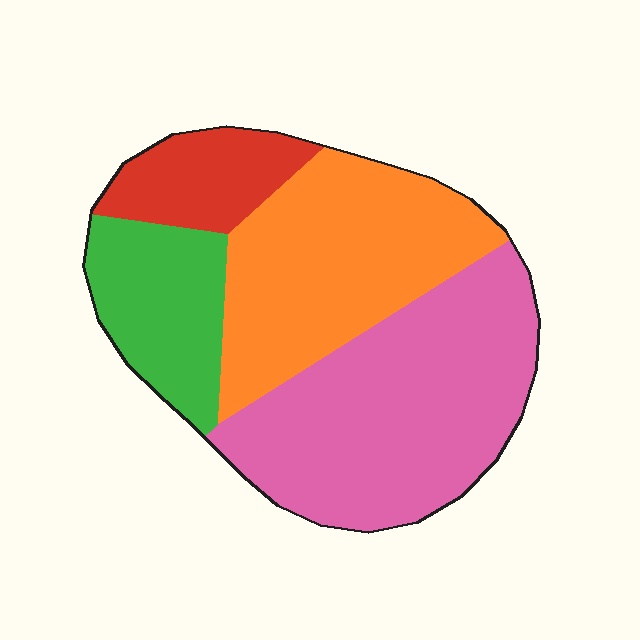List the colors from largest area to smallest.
From largest to smallest: pink, orange, green, red.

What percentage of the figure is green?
Green covers about 15% of the figure.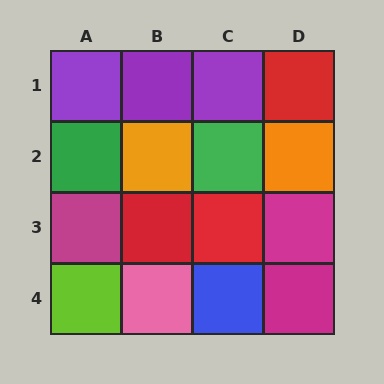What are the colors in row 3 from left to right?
Magenta, red, red, magenta.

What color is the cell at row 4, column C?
Blue.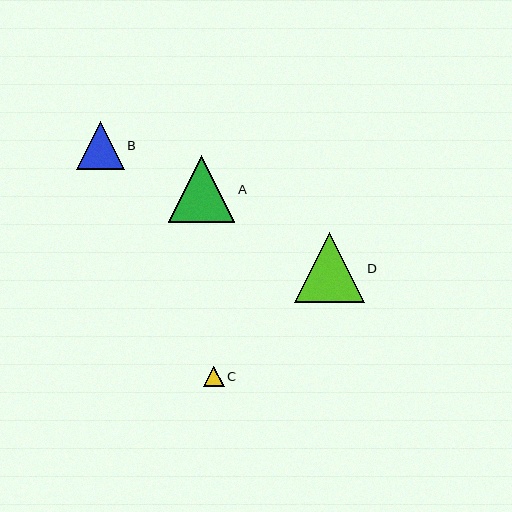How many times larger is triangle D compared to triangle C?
Triangle D is approximately 3.4 times the size of triangle C.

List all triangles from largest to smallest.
From largest to smallest: D, A, B, C.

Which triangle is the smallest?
Triangle C is the smallest with a size of approximately 21 pixels.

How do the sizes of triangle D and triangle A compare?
Triangle D and triangle A are approximately the same size.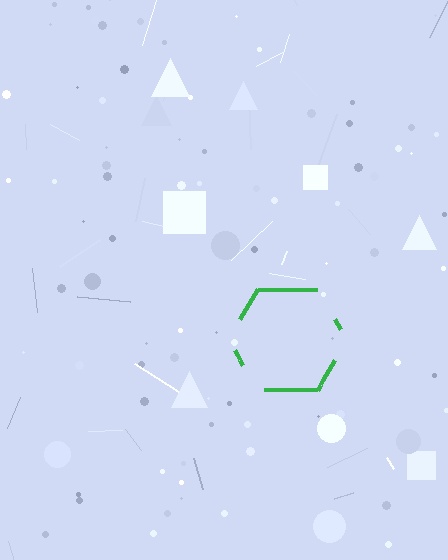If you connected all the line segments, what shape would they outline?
They would outline a hexagon.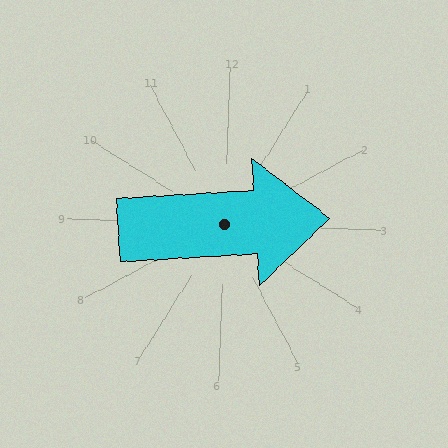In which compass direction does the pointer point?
East.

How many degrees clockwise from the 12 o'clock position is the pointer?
Approximately 85 degrees.